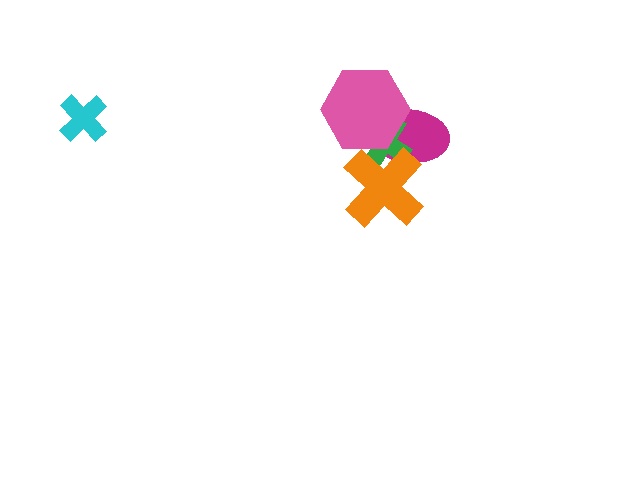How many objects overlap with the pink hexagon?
2 objects overlap with the pink hexagon.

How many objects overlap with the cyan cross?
0 objects overlap with the cyan cross.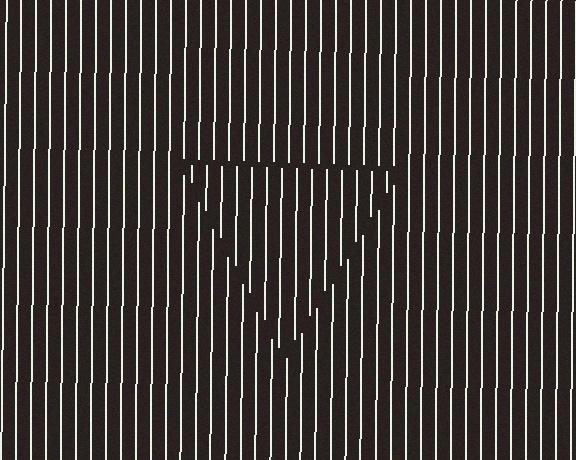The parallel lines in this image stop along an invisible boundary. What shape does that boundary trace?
An illusory triangle. The interior of the shape contains the same grating, shifted by half a period — the contour is defined by the phase discontinuity where line-ends from the inner and outer gratings abut.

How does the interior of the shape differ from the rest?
The interior of the shape contains the same grating, shifted by half a period — the contour is defined by the phase discontinuity where line-ends from the inner and outer gratings abut.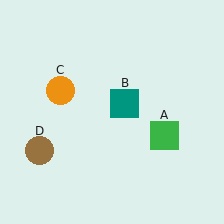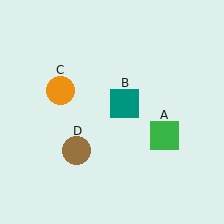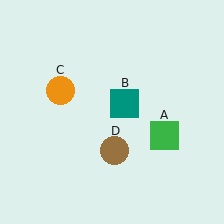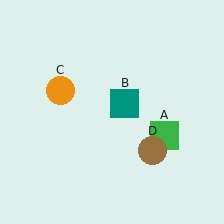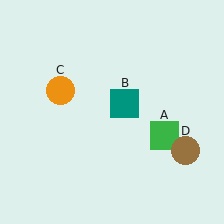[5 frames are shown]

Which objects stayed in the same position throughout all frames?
Green square (object A) and teal square (object B) and orange circle (object C) remained stationary.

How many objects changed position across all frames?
1 object changed position: brown circle (object D).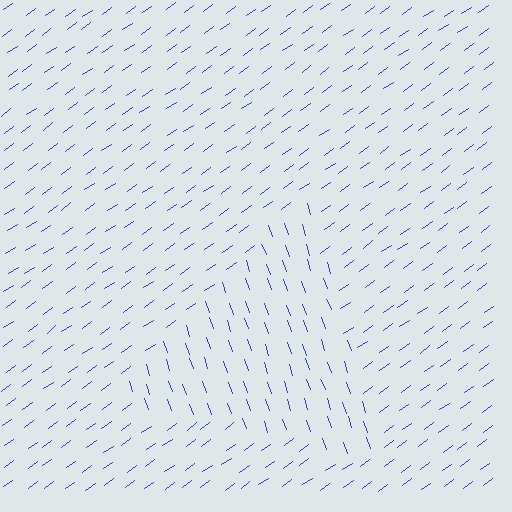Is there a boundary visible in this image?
Yes, there is a texture boundary formed by a change in line orientation.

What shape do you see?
I see a triangle.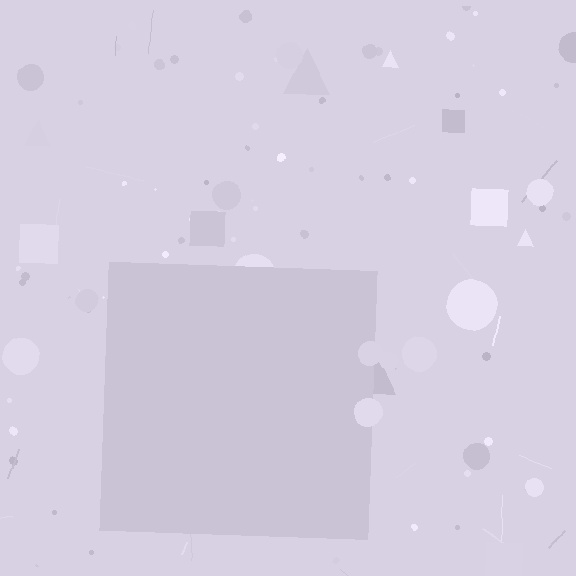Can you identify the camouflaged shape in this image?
The camouflaged shape is a square.